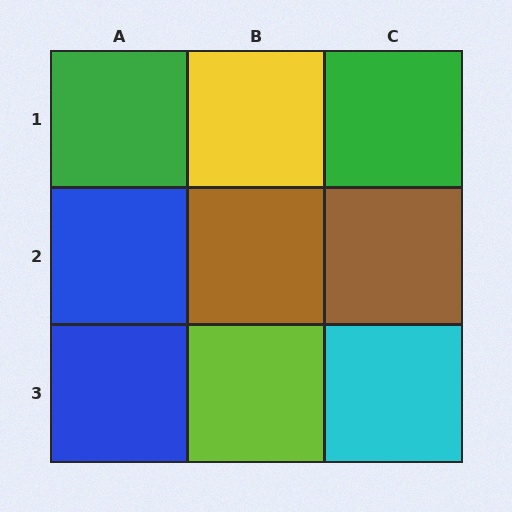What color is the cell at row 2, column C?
Brown.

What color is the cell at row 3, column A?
Blue.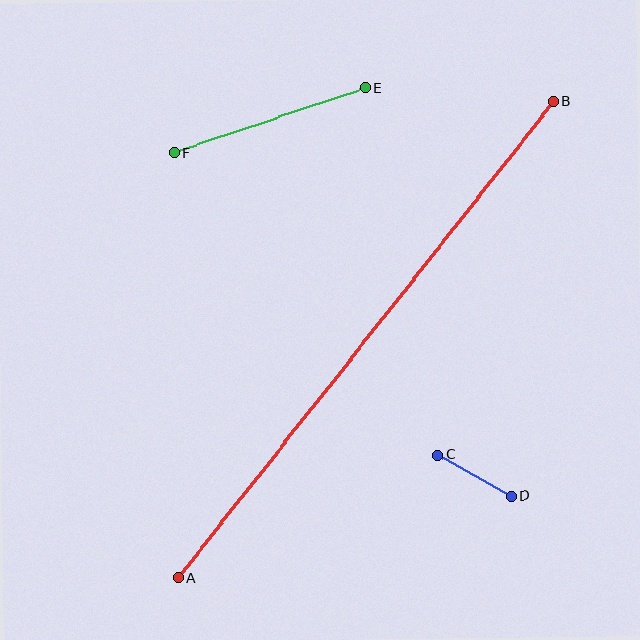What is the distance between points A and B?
The distance is approximately 606 pixels.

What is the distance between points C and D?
The distance is approximately 85 pixels.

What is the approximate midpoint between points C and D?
The midpoint is at approximately (474, 475) pixels.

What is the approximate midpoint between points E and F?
The midpoint is at approximately (270, 120) pixels.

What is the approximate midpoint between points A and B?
The midpoint is at approximately (366, 339) pixels.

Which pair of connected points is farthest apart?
Points A and B are farthest apart.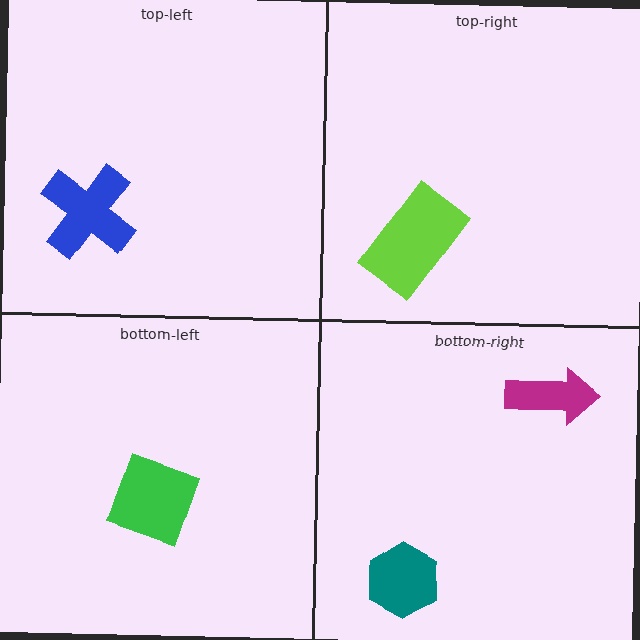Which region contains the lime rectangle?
The top-right region.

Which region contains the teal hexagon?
The bottom-right region.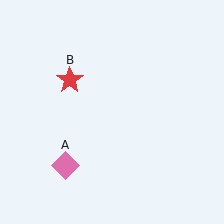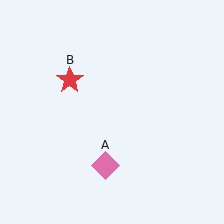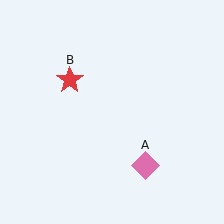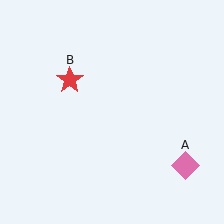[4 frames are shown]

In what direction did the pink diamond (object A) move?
The pink diamond (object A) moved right.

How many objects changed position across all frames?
1 object changed position: pink diamond (object A).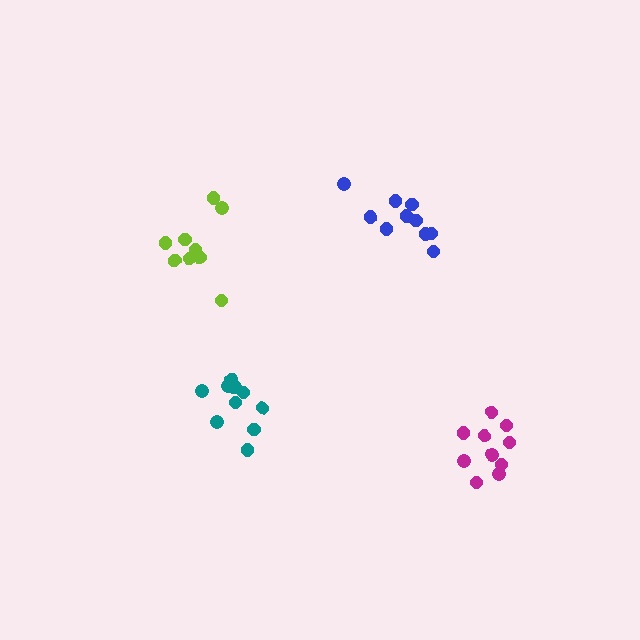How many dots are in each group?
Group 1: 10 dots, Group 2: 10 dots, Group 3: 9 dots, Group 4: 12 dots (41 total).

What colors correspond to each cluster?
The clusters are colored: blue, magenta, lime, teal.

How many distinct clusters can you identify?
There are 4 distinct clusters.